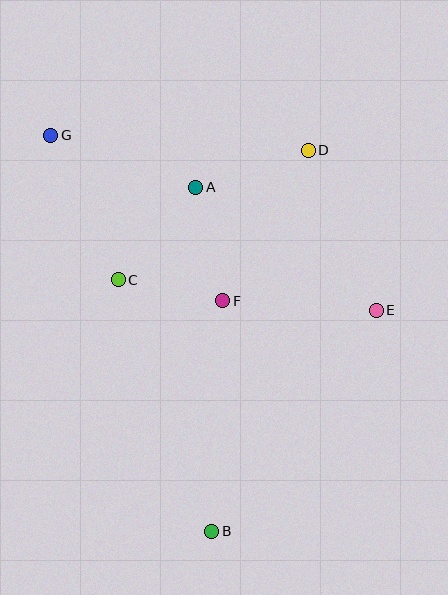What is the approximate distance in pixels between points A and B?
The distance between A and B is approximately 344 pixels.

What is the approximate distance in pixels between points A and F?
The distance between A and F is approximately 117 pixels.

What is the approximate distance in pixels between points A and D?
The distance between A and D is approximately 118 pixels.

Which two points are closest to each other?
Points C and F are closest to each other.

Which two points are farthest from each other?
Points B and G are farthest from each other.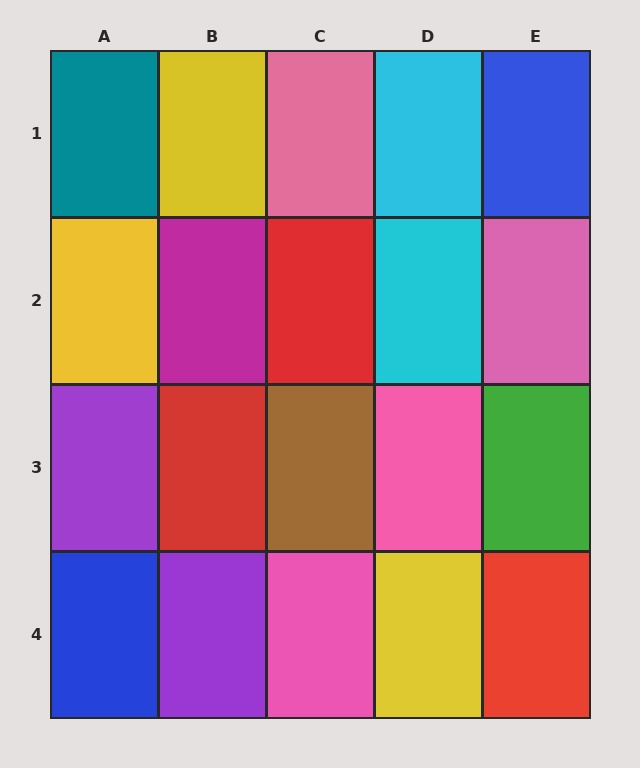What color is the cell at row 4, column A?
Blue.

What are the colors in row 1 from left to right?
Teal, yellow, pink, cyan, blue.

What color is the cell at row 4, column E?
Red.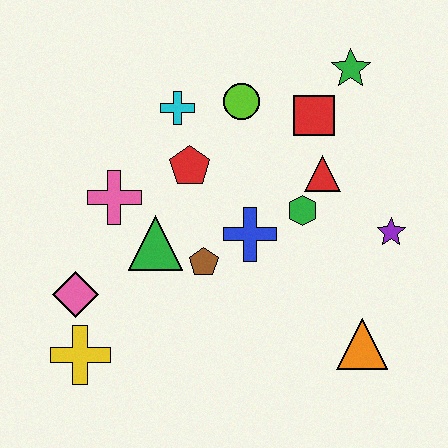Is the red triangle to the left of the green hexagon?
No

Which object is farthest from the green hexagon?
The yellow cross is farthest from the green hexagon.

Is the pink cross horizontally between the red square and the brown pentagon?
No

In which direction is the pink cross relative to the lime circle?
The pink cross is to the left of the lime circle.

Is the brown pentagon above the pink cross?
No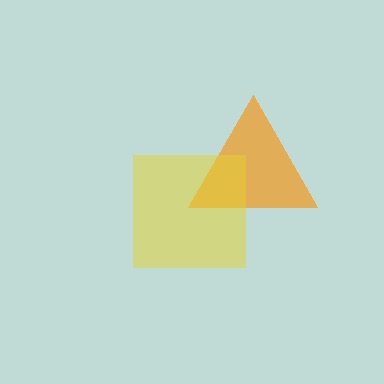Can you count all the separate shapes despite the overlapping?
Yes, there are 2 separate shapes.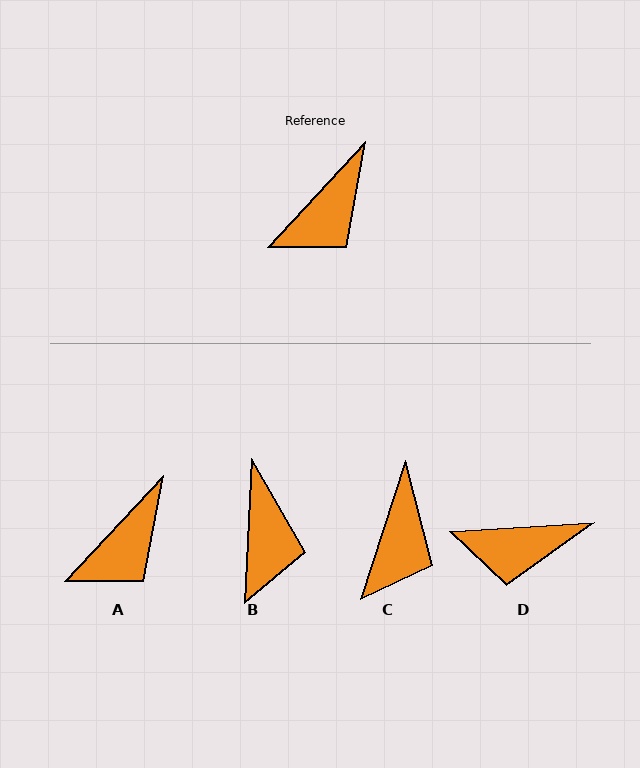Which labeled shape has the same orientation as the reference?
A.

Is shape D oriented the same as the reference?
No, it is off by about 44 degrees.